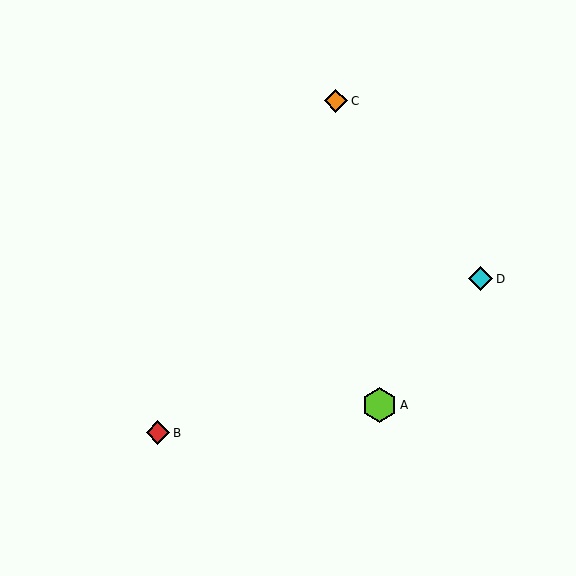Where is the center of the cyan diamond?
The center of the cyan diamond is at (481, 279).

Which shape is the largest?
The lime hexagon (labeled A) is the largest.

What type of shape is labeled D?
Shape D is a cyan diamond.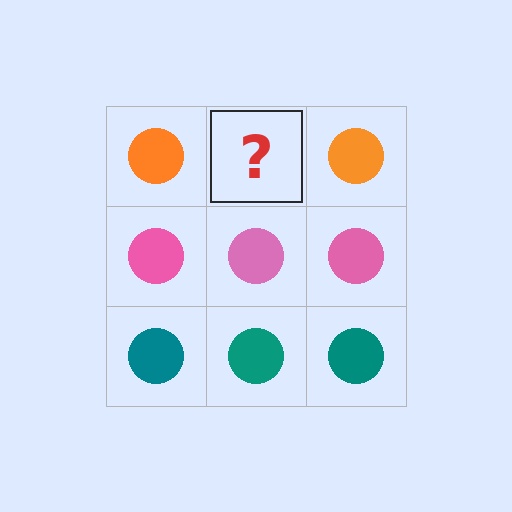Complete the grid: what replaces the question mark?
The question mark should be replaced with an orange circle.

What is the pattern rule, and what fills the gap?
The rule is that each row has a consistent color. The gap should be filled with an orange circle.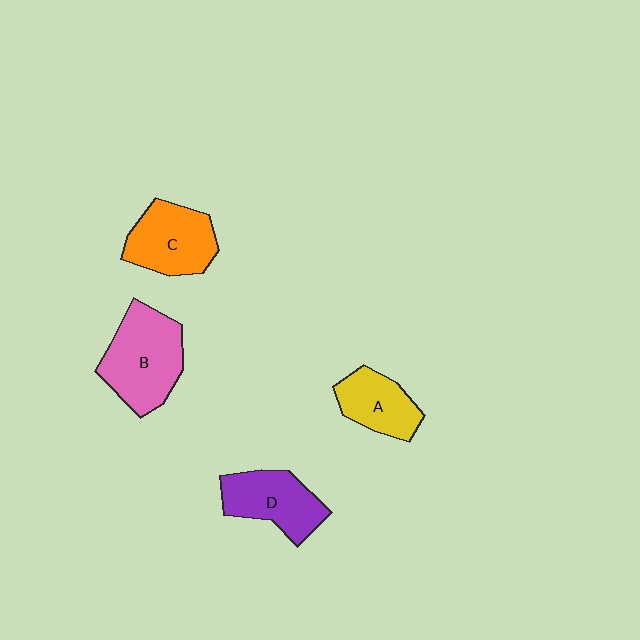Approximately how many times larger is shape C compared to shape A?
Approximately 1.3 times.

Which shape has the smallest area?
Shape A (yellow).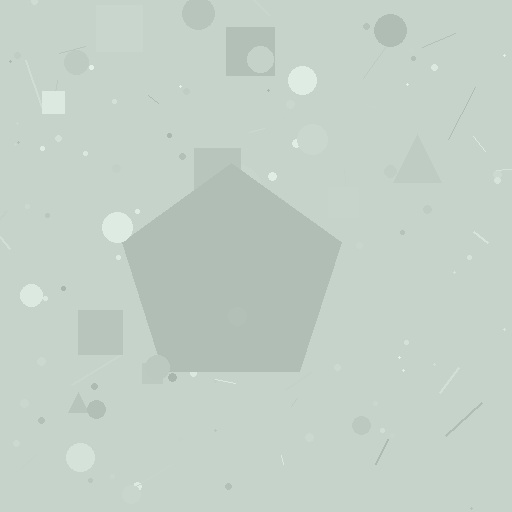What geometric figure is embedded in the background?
A pentagon is embedded in the background.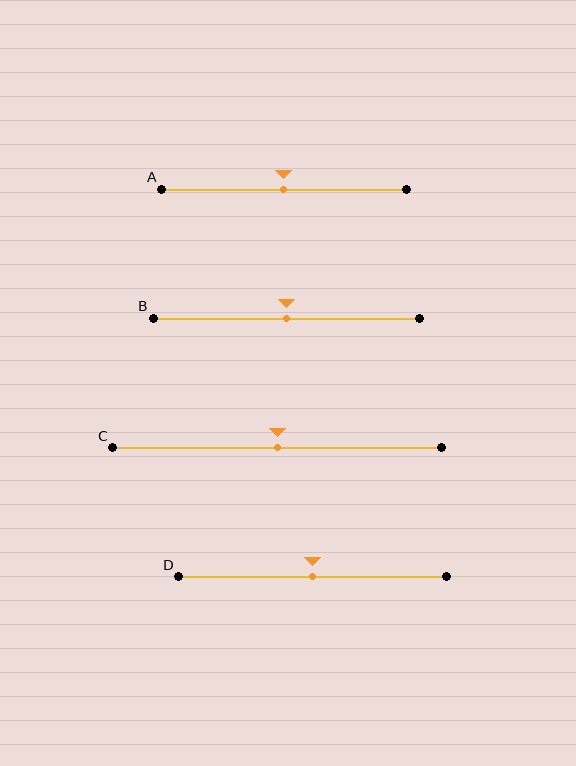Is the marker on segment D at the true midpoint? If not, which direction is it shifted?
Yes, the marker on segment D is at the true midpoint.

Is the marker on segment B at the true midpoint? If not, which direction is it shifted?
Yes, the marker on segment B is at the true midpoint.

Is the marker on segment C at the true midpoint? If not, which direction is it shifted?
Yes, the marker on segment C is at the true midpoint.